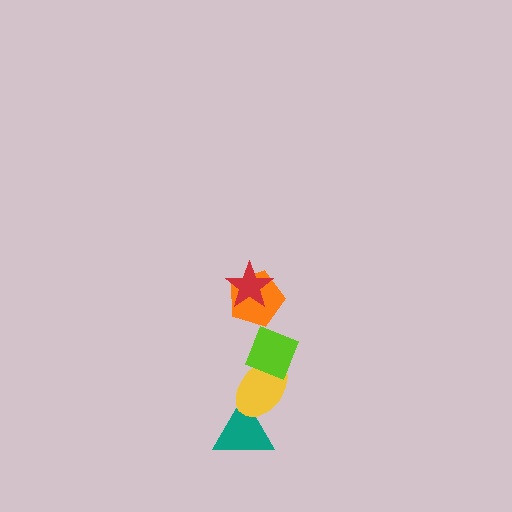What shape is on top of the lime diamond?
The orange pentagon is on top of the lime diamond.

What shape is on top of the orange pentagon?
The red star is on top of the orange pentagon.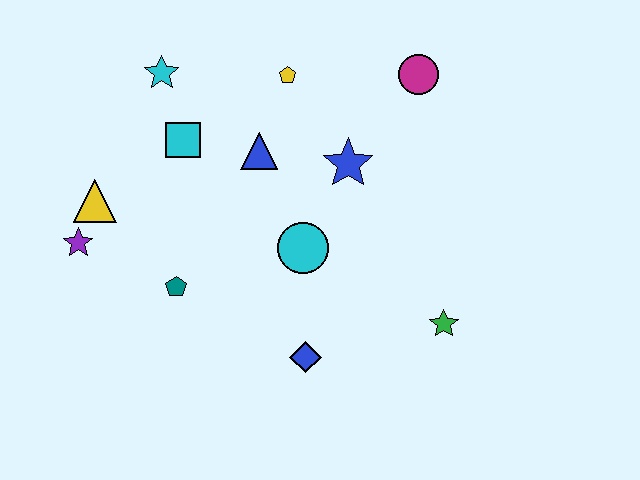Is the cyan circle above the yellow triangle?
No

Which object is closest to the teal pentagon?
The purple star is closest to the teal pentagon.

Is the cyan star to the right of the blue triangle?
No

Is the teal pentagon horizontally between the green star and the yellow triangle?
Yes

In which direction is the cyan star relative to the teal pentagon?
The cyan star is above the teal pentagon.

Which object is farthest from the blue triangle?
The green star is farthest from the blue triangle.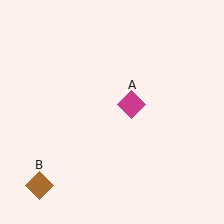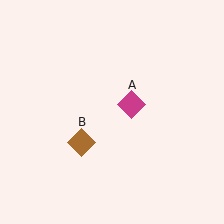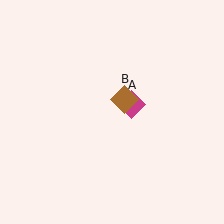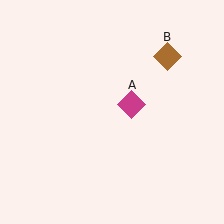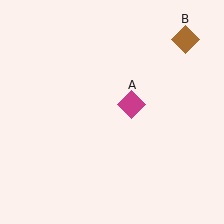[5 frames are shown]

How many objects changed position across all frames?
1 object changed position: brown diamond (object B).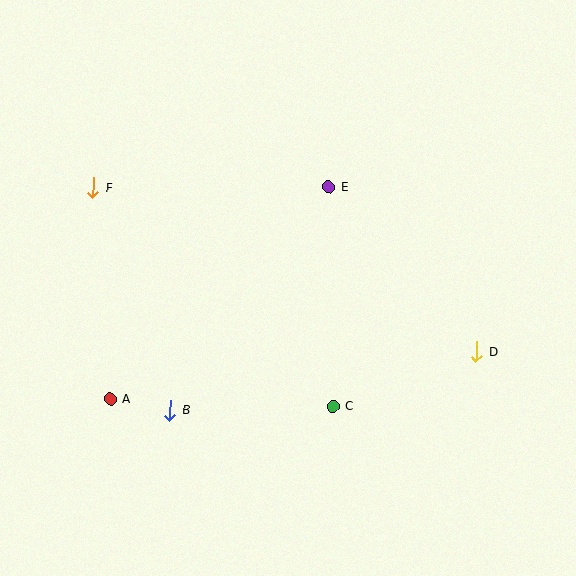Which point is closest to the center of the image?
Point E at (328, 187) is closest to the center.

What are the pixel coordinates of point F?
Point F is at (93, 187).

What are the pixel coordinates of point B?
Point B is at (170, 410).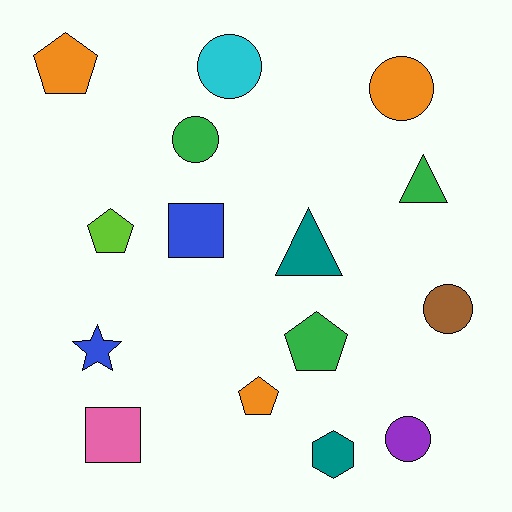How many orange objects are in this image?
There are 3 orange objects.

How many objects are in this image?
There are 15 objects.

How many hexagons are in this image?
There is 1 hexagon.